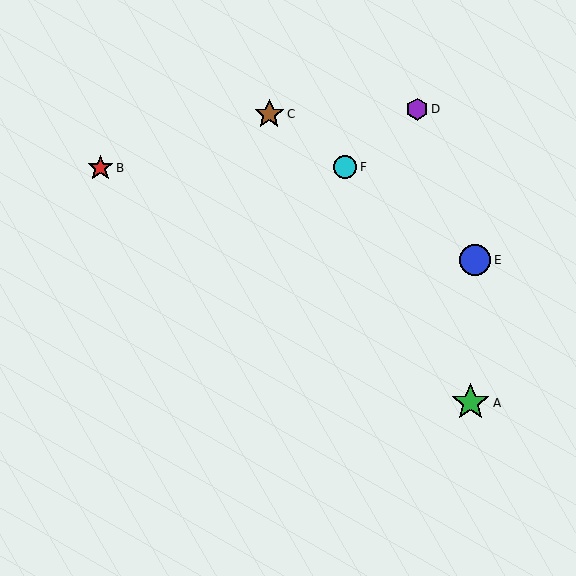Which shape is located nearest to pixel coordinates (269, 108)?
The brown star (labeled C) at (269, 114) is nearest to that location.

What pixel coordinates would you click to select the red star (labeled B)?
Click at (100, 168) to select the red star B.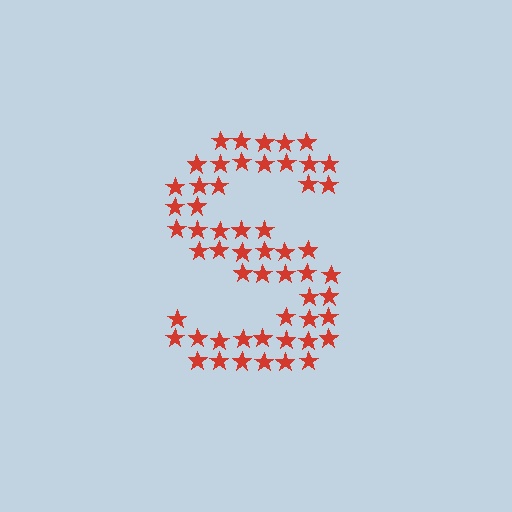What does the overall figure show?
The overall figure shows the letter S.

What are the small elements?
The small elements are stars.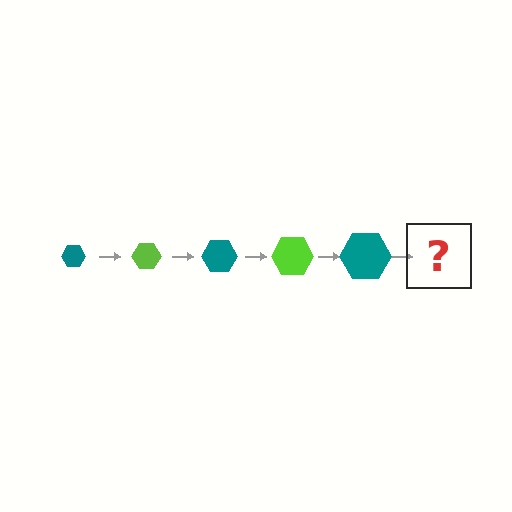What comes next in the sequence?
The next element should be a lime hexagon, larger than the previous one.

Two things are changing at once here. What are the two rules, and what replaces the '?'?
The two rules are that the hexagon grows larger each step and the color cycles through teal and lime. The '?' should be a lime hexagon, larger than the previous one.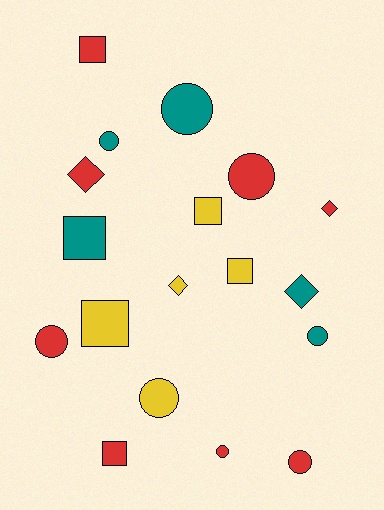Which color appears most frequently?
Red, with 8 objects.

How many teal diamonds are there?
There is 1 teal diamond.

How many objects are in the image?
There are 18 objects.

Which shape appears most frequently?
Circle, with 8 objects.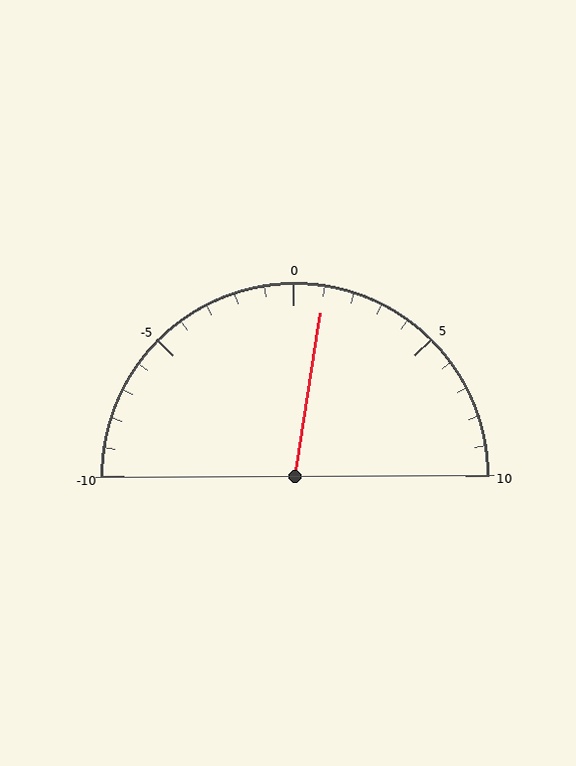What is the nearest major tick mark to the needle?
The nearest major tick mark is 0.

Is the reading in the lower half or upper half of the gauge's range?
The reading is in the upper half of the range (-10 to 10).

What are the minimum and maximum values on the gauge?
The gauge ranges from -10 to 10.